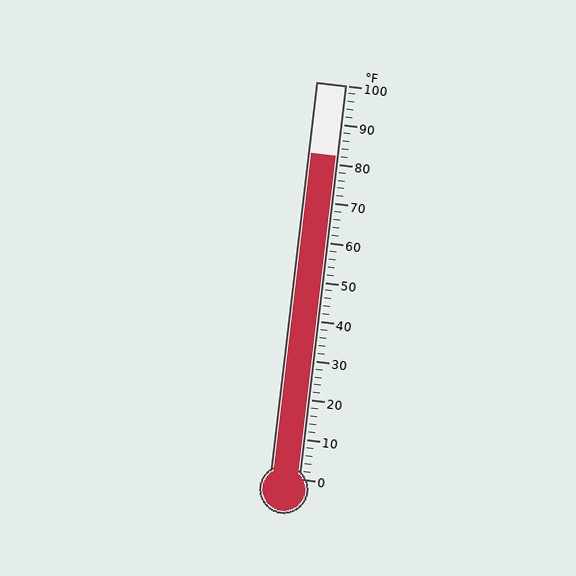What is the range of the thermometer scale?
The thermometer scale ranges from 0°F to 100°F.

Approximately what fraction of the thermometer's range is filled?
The thermometer is filled to approximately 80% of its range.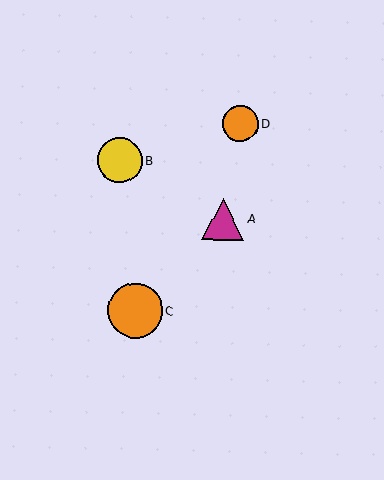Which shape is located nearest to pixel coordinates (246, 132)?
The orange circle (labeled D) at (240, 123) is nearest to that location.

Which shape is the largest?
The orange circle (labeled C) is the largest.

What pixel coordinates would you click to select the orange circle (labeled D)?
Click at (240, 123) to select the orange circle D.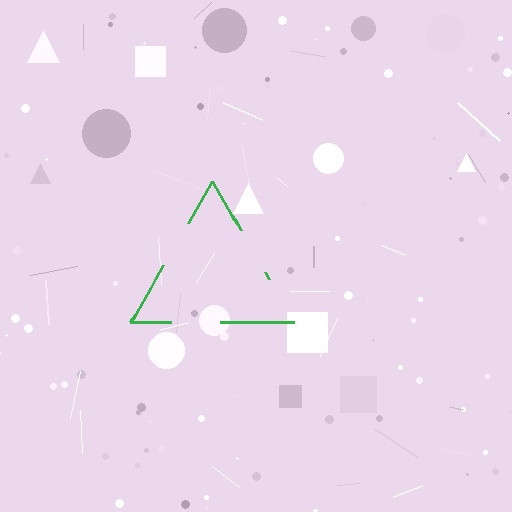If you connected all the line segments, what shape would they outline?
They would outline a triangle.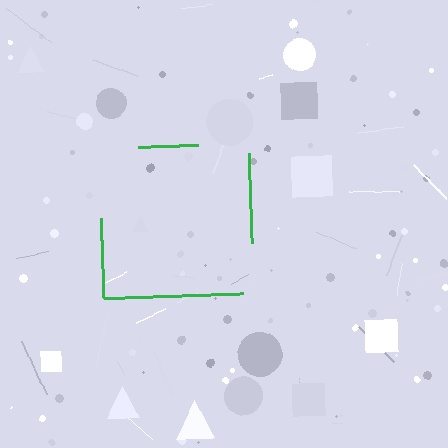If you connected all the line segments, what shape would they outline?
They would outline a square.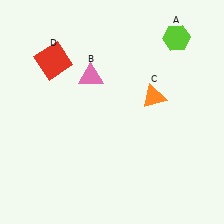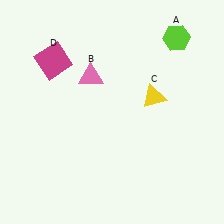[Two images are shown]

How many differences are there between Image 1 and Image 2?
There are 2 differences between the two images.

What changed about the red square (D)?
In Image 1, D is red. In Image 2, it changed to magenta.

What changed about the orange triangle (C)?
In Image 1, C is orange. In Image 2, it changed to yellow.